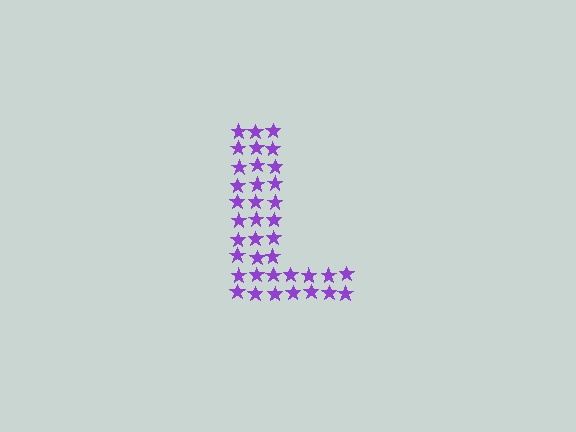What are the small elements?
The small elements are stars.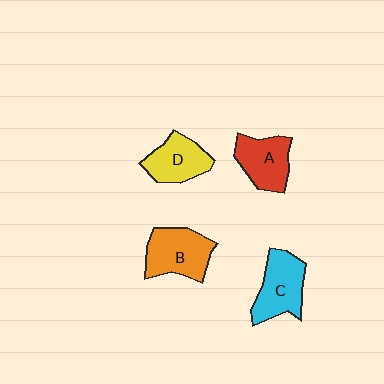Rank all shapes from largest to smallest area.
From largest to smallest: B (orange), C (cyan), A (red), D (yellow).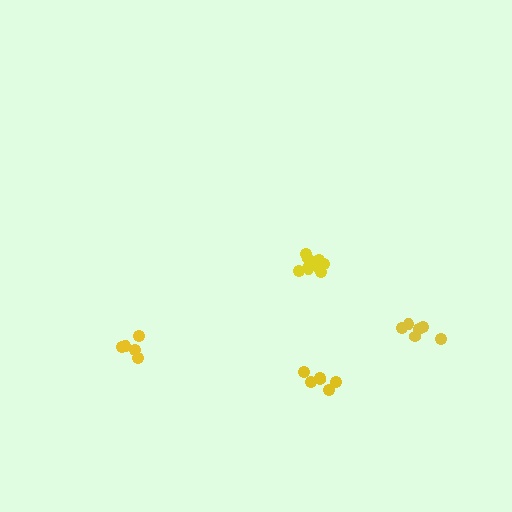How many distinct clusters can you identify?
There are 4 distinct clusters.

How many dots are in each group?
Group 1: 5 dots, Group 2: 11 dots, Group 3: 6 dots, Group 4: 7 dots (29 total).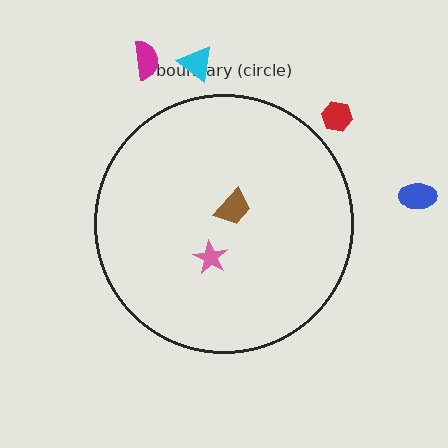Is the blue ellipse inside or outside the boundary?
Outside.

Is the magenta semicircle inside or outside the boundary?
Outside.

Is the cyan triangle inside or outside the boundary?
Outside.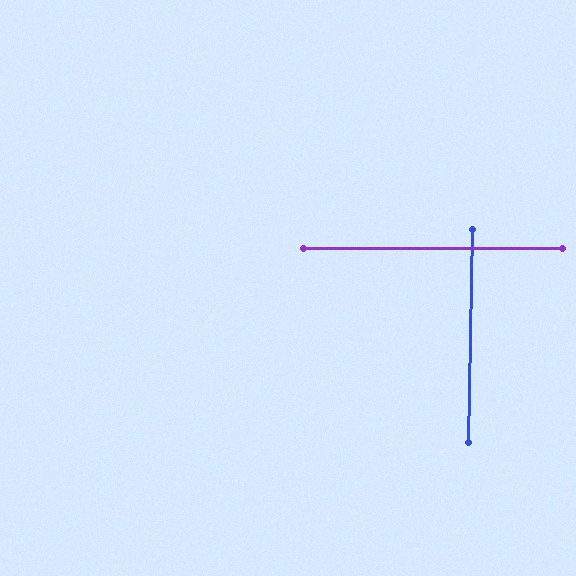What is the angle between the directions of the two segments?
Approximately 89 degrees.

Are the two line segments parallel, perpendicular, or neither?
Perpendicular — they meet at approximately 89°.